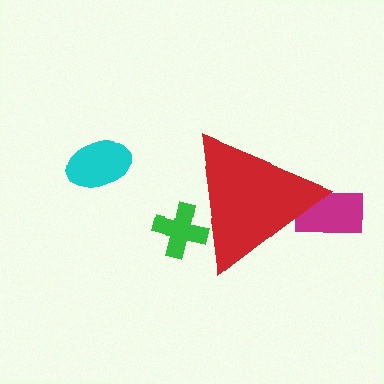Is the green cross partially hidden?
Yes, the green cross is partially hidden behind the red triangle.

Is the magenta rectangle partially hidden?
Yes, the magenta rectangle is partially hidden behind the red triangle.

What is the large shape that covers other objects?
A red triangle.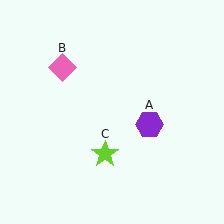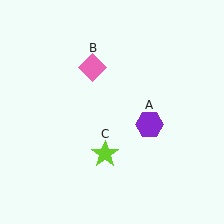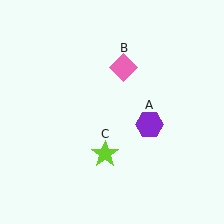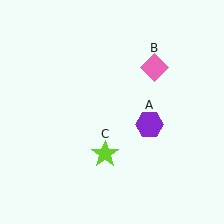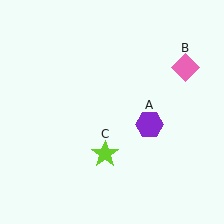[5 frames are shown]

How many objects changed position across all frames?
1 object changed position: pink diamond (object B).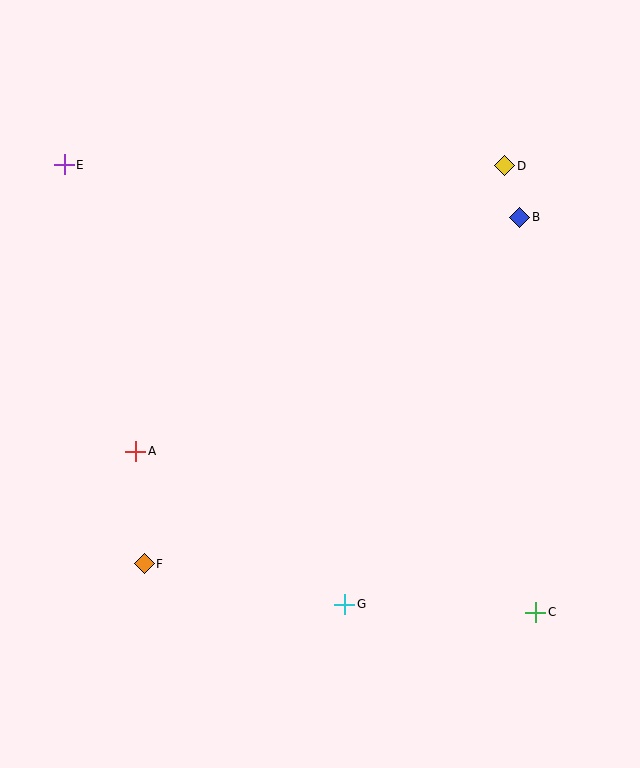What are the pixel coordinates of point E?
Point E is at (64, 165).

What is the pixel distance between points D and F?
The distance between D and F is 537 pixels.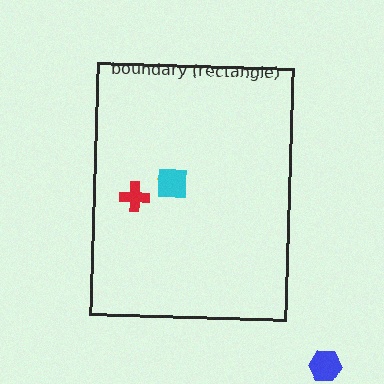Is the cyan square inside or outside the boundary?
Inside.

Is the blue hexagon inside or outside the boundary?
Outside.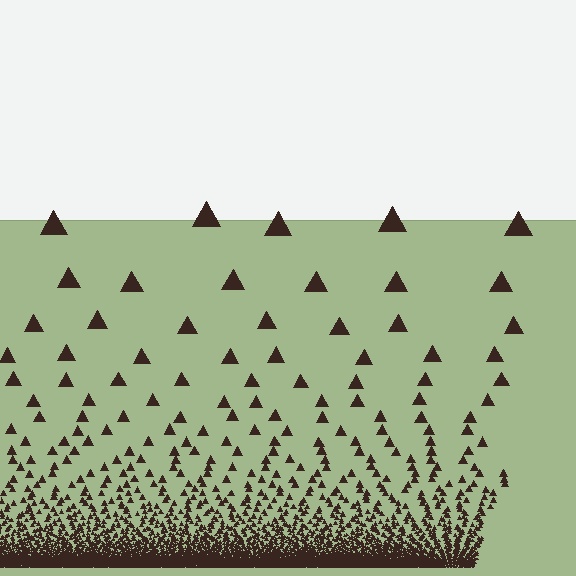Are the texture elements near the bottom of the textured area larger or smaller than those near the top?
Smaller. The gradient is inverted — elements near the bottom are smaller and denser.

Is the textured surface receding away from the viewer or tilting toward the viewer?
The surface appears to tilt toward the viewer. Texture elements get larger and sparser toward the top.